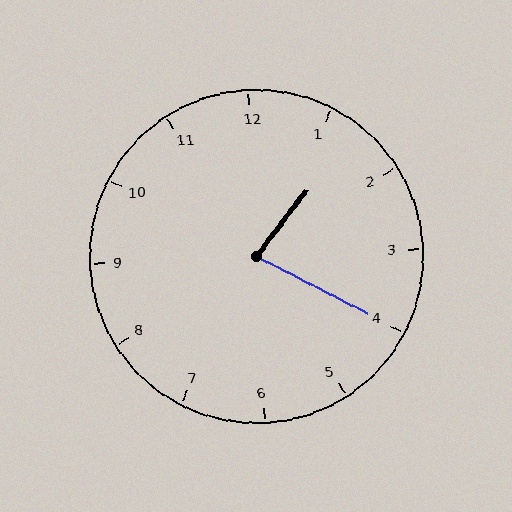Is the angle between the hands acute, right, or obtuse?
It is acute.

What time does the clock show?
1:20.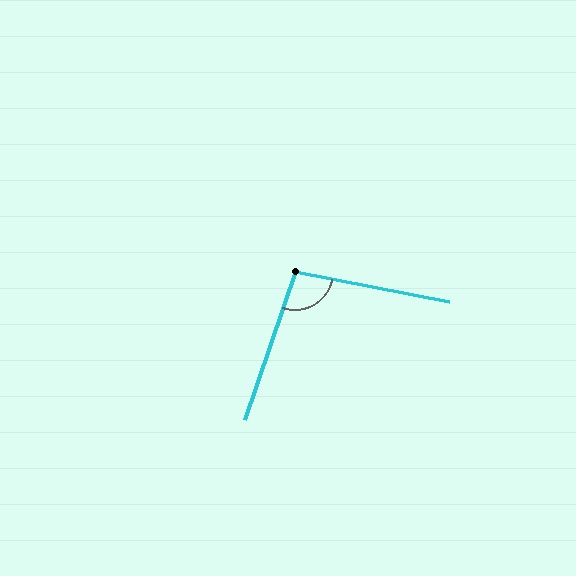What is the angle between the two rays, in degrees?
Approximately 98 degrees.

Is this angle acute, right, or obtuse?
It is obtuse.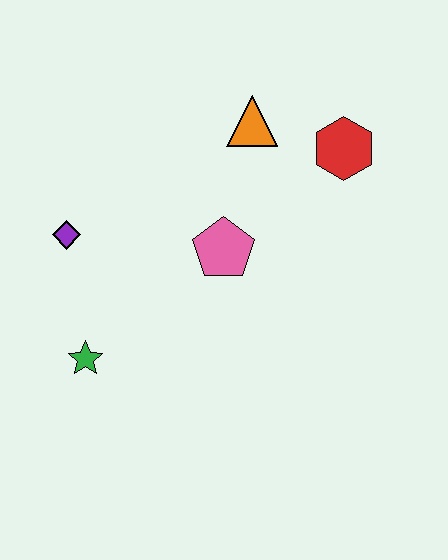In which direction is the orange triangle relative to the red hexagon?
The orange triangle is to the left of the red hexagon.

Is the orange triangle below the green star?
No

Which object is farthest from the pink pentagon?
The green star is farthest from the pink pentagon.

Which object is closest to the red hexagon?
The orange triangle is closest to the red hexagon.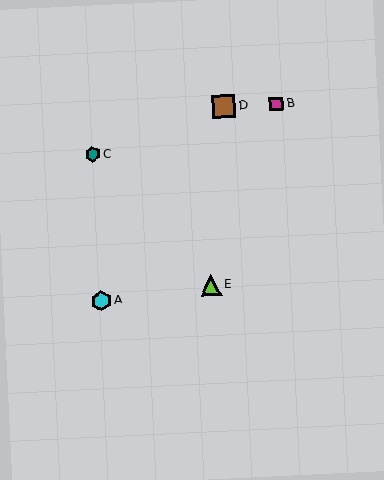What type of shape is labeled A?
Shape A is a cyan hexagon.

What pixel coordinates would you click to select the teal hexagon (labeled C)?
Click at (93, 154) to select the teal hexagon C.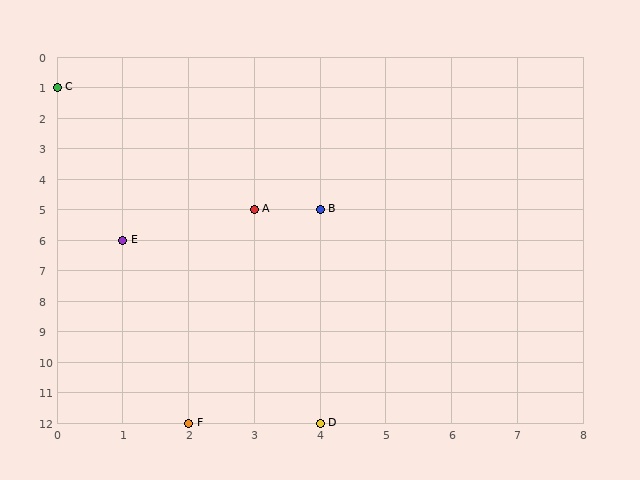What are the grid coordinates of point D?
Point D is at grid coordinates (4, 12).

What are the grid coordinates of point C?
Point C is at grid coordinates (0, 1).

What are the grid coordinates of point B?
Point B is at grid coordinates (4, 5).